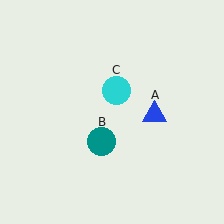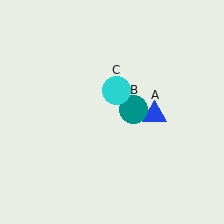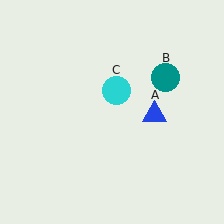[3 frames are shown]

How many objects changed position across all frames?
1 object changed position: teal circle (object B).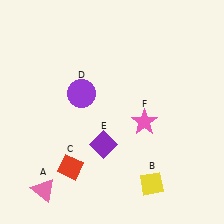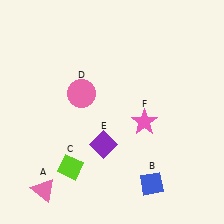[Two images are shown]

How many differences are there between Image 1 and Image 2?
There are 3 differences between the two images.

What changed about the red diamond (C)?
In Image 1, C is red. In Image 2, it changed to lime.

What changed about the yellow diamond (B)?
In Image 1, B is yellow. In Image 2, it changed to blue.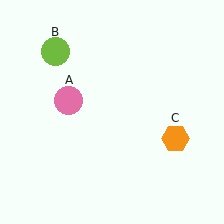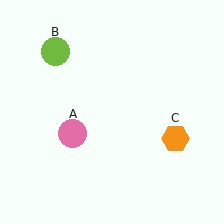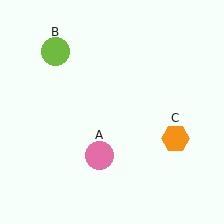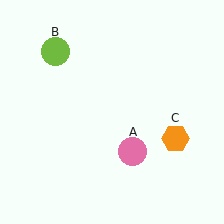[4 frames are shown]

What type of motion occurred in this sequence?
The pink circle (object A) rotated counterclockwise around the center of the scene.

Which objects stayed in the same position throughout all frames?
Lime circle (object B) and orange hexagon (object C) remained stationary.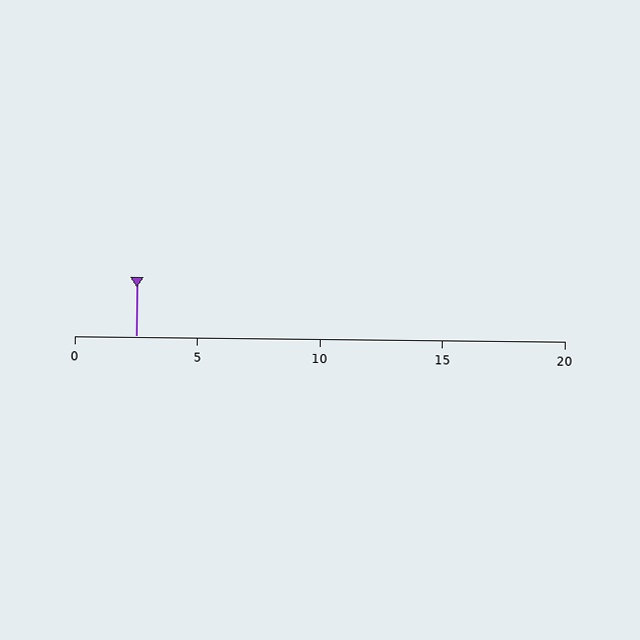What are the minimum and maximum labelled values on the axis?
The axis runs from 0 to 20.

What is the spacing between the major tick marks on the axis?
The major ticks are spaced 5 apart.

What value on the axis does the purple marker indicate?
The marker indicates approximately 2.5.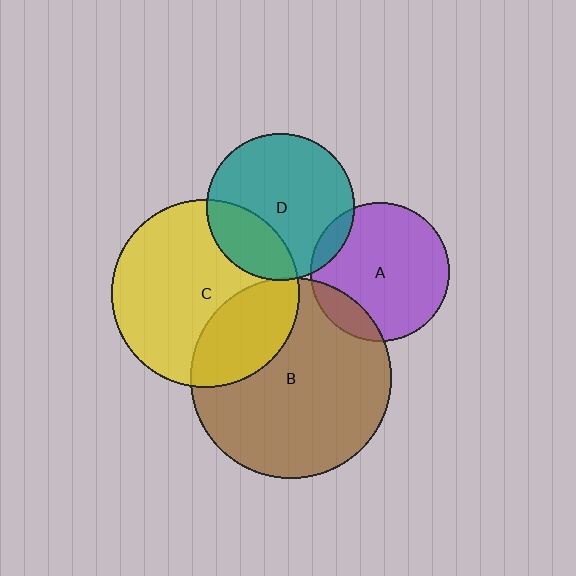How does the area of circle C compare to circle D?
Approximately 1.6 times.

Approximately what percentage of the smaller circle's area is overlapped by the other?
Approximately 30%.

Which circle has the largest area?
Circle B (brown).